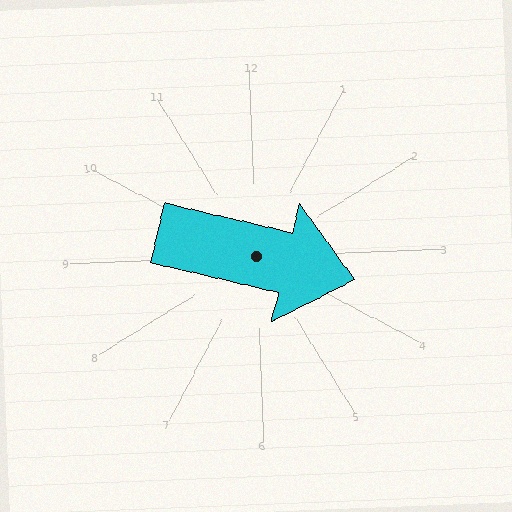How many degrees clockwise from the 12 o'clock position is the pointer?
Approximately 106 degrees.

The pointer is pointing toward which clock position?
Roughly 4 o'clock.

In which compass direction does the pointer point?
East.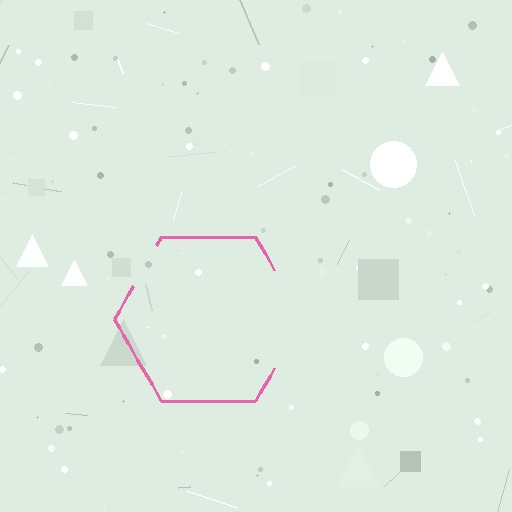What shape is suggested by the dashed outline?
The dashed outline suggests a hexagon.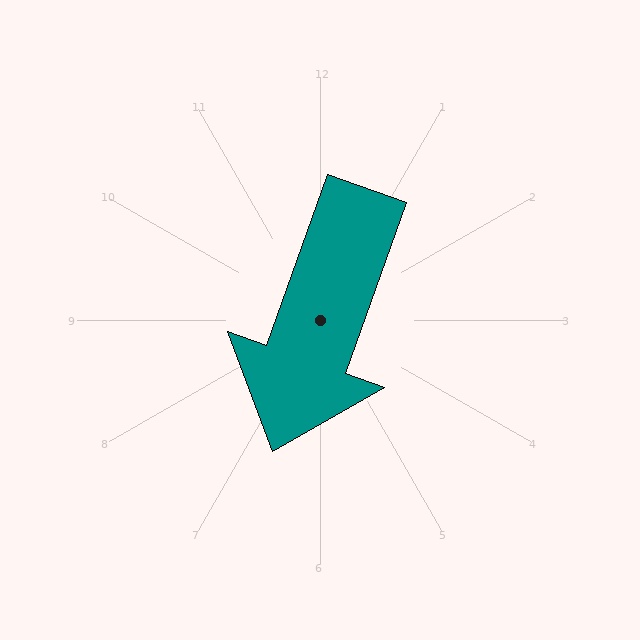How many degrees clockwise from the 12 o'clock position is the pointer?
Approximately 200 degrees.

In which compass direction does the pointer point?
South.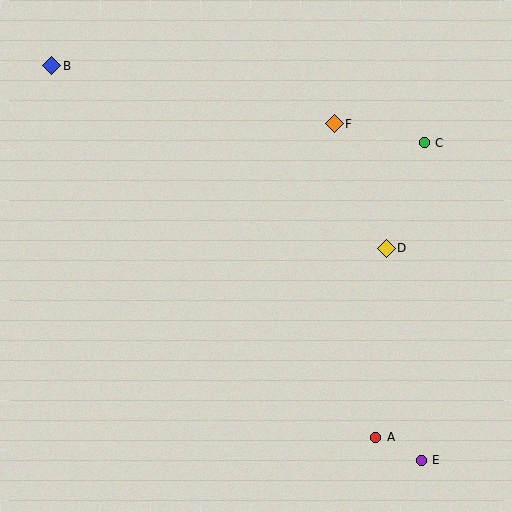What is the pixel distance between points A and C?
The distance between A and C is 298 pixels.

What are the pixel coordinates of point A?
Point A is at (376, 437).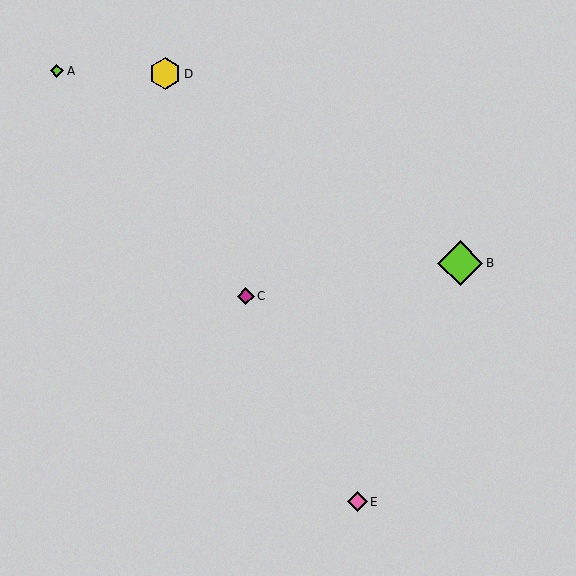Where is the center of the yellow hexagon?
The center of the yellow hexagon is at (165, 74).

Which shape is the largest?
The lime diamond (labeled B) is the largest.